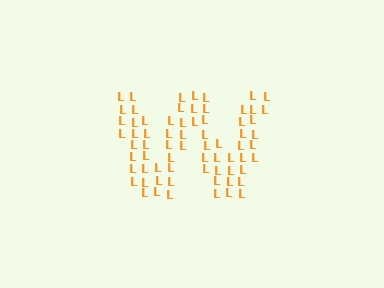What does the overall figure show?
The overall figure shows the letter W.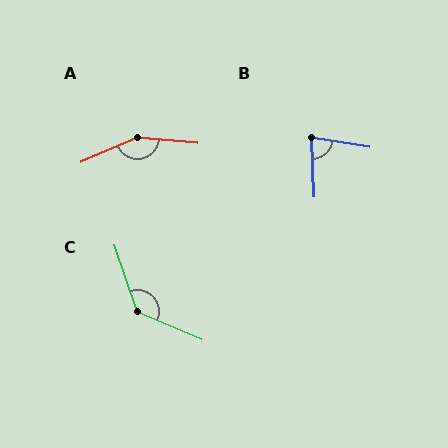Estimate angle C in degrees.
Approximately 131 degrees.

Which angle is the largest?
A, at approximately 152 degrees.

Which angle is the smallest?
B, at approximately 78 degrees.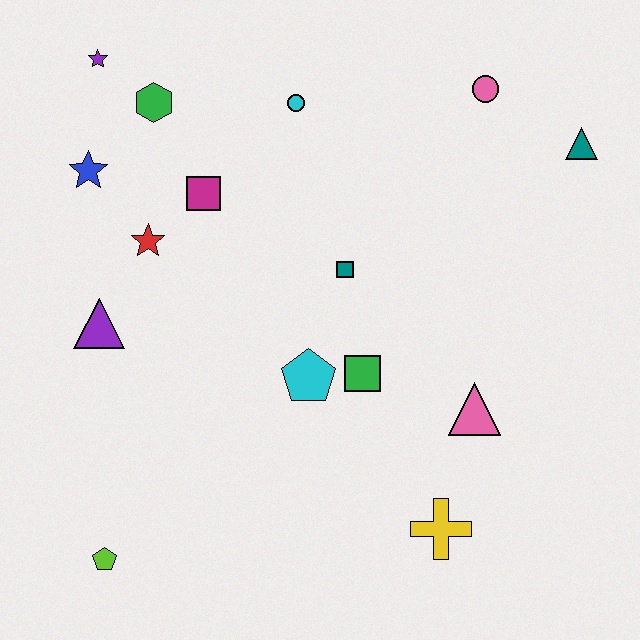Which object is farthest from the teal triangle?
The lime pentagon is farthest from the teal triangle.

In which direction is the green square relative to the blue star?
The green square is to the right of the blue star.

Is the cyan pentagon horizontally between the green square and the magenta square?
Yes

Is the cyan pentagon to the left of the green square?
Yes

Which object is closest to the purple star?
The green hexagon is closest to the purple star.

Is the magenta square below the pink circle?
Yes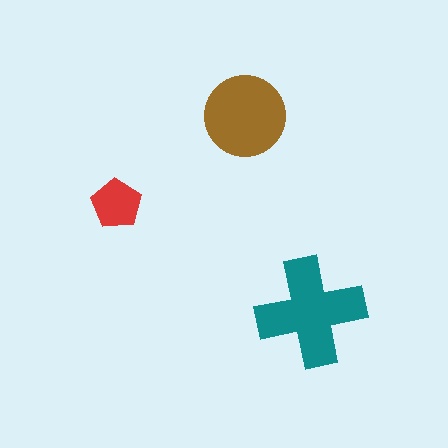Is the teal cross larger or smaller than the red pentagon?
Larger.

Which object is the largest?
The teal cross.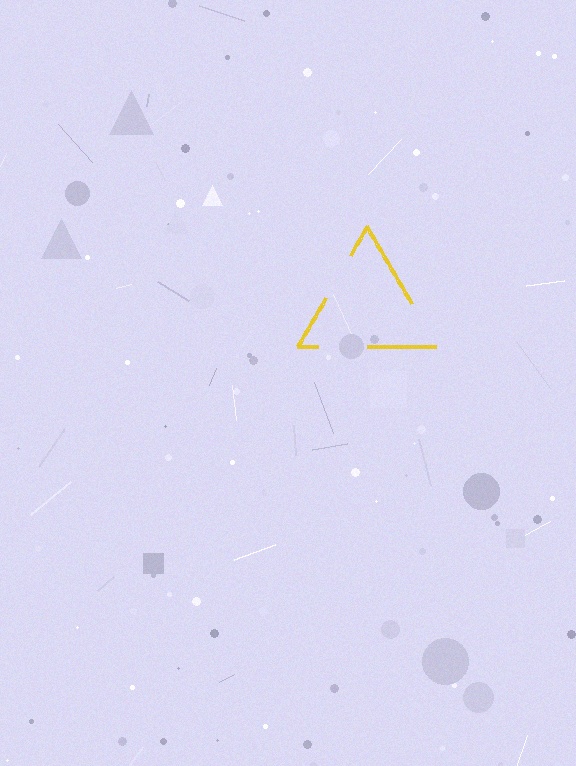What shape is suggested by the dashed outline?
The dashed outline suggests a triangle.